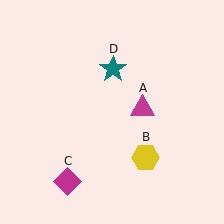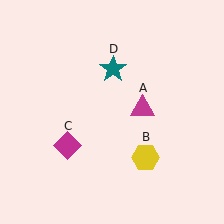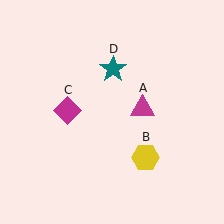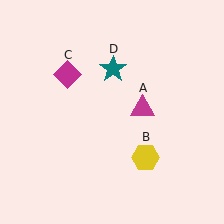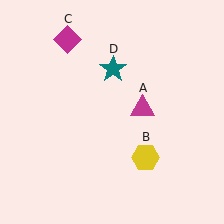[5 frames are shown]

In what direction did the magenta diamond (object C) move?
The magenta diamond (object C) moved up.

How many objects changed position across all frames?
1 object changed position: magenta diamond (object C).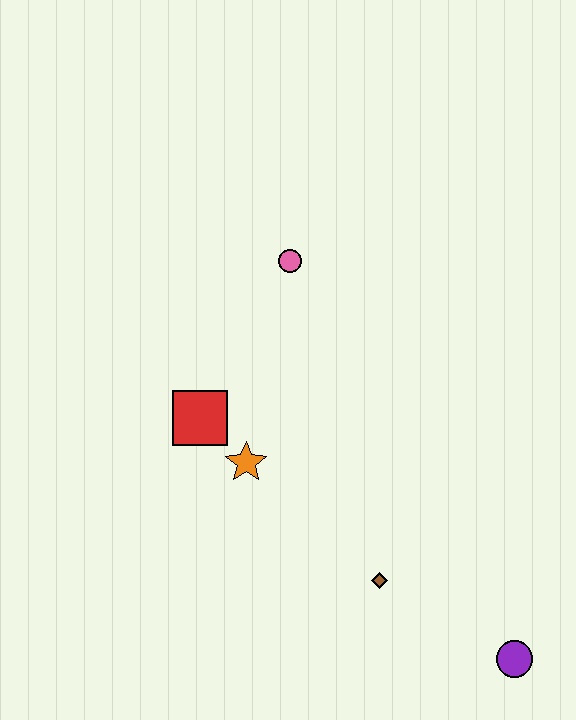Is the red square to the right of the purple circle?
No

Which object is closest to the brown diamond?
The purple circle is closest to the brown diamond.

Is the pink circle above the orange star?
Yes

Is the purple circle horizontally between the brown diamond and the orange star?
No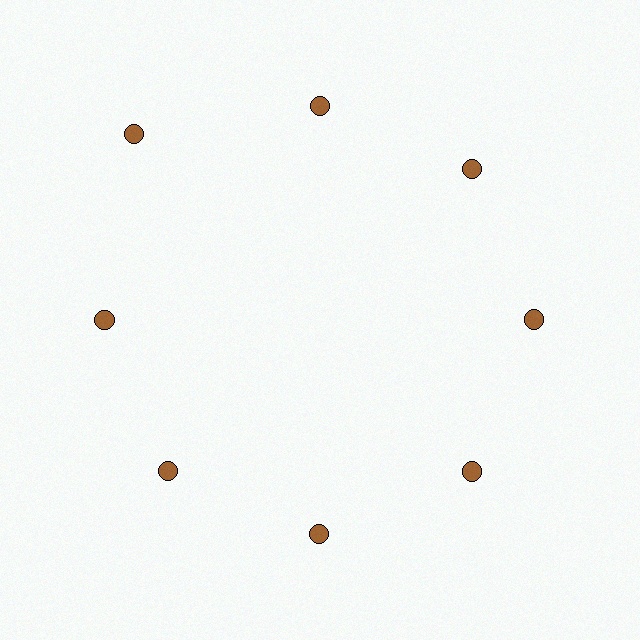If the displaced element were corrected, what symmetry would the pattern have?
It would have 8-fold rotational symmetry — the pattern would map onto itself every 45 degrees.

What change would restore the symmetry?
The symmetry would be restored by moving it inward, back onto the ring so that all 8 circles sit at equal angles and equal distance from the center.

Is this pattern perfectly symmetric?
No. The 8 brown circles are arranged in a ring, but one element near the 10 o'clock position is pushed outward from the center, breaking the 8-fold rotational symmetry.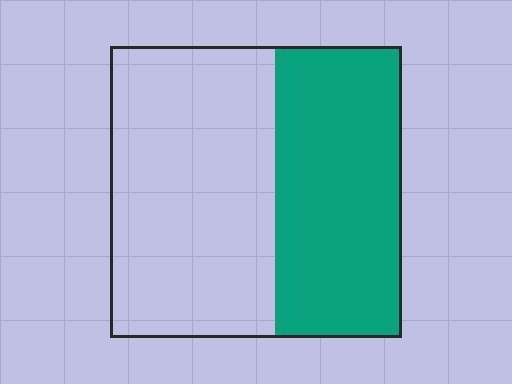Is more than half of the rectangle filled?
No.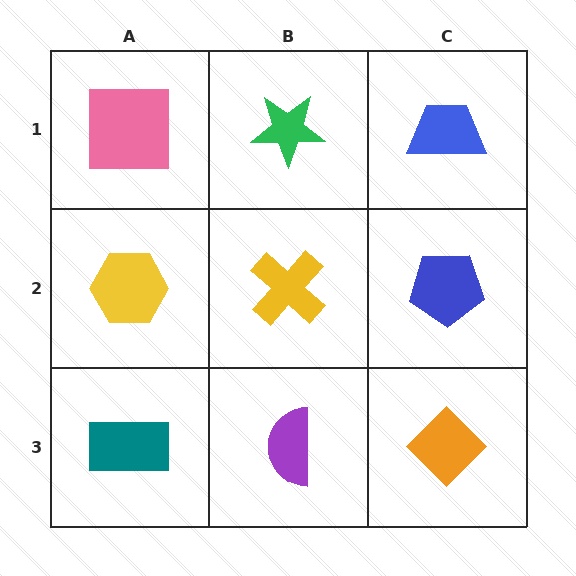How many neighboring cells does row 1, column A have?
2.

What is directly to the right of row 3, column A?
A purple semicircle.